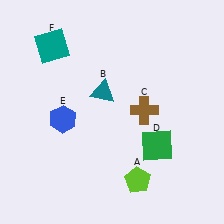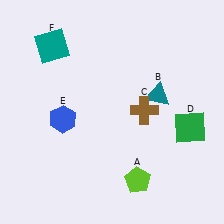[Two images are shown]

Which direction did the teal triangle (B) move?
The teal triangle (B) moved right.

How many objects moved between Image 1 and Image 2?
2 objects moved between the two images.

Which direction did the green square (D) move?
The green square (D) moved right.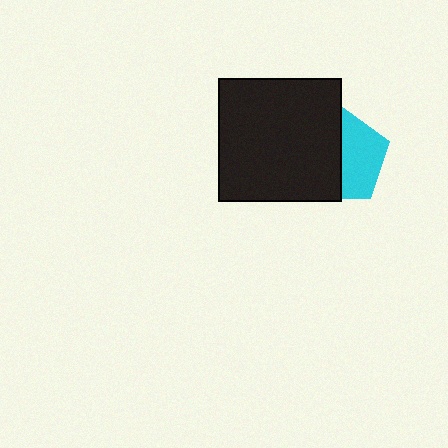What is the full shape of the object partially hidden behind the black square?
The partially hidden object is a cyan pentagon.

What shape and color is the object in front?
The object in front is a black square.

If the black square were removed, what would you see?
You would see the complete cyan pentagon.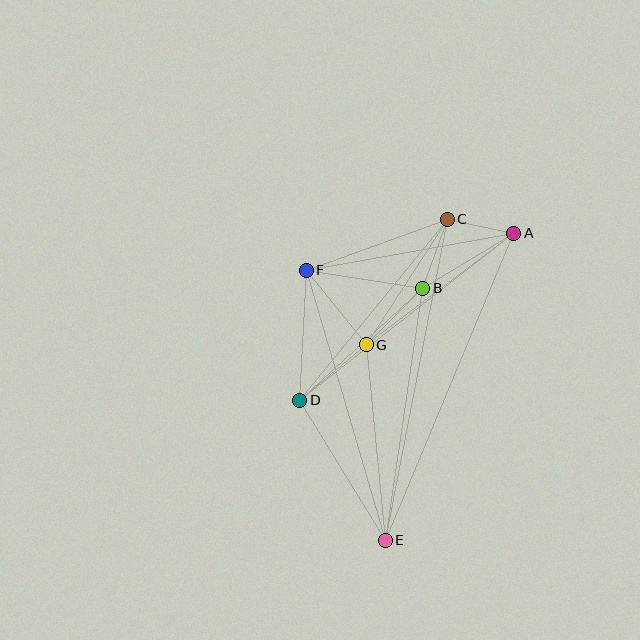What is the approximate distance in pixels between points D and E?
The distance between D and E is approximately 164 pixels.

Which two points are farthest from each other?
Points A and E are farthest from each other.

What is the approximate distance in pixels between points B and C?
The distance between B and C is approximately 73 pixels.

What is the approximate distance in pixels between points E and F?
The distance between E and F is approximately 282 pixels.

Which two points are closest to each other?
Points A and C are closest to each other.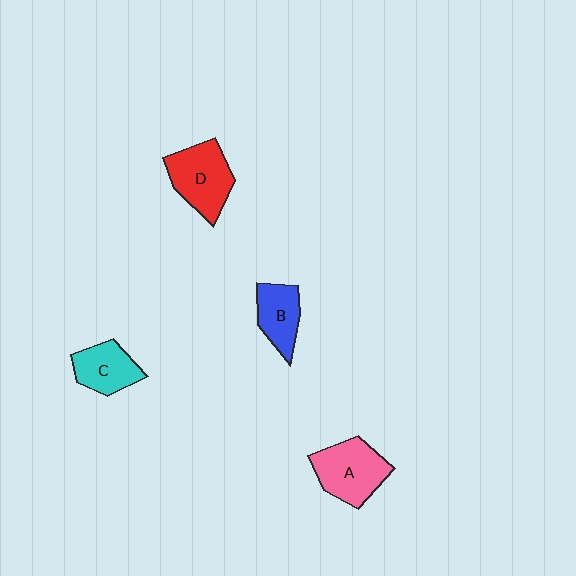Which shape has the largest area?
Shape A (pink).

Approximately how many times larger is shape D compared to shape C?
Approximately 1.4 times.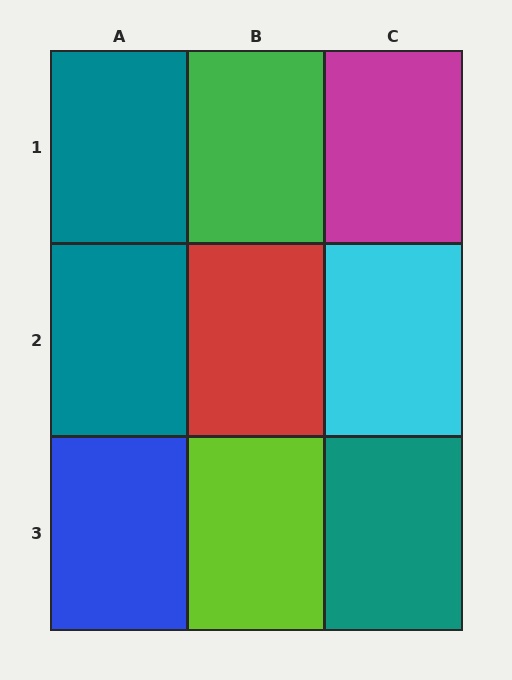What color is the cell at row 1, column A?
Teal.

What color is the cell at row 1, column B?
Green.